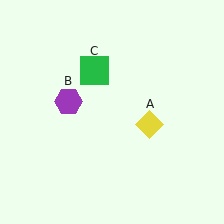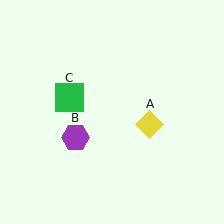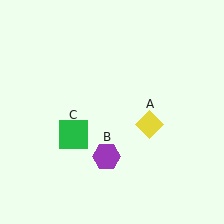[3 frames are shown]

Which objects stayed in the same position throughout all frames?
Yellow diamond (object A) remained stationary.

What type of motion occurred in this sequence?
The purple hexagon (object B), green square (object C) rotated counterclockwise around the center of the scene.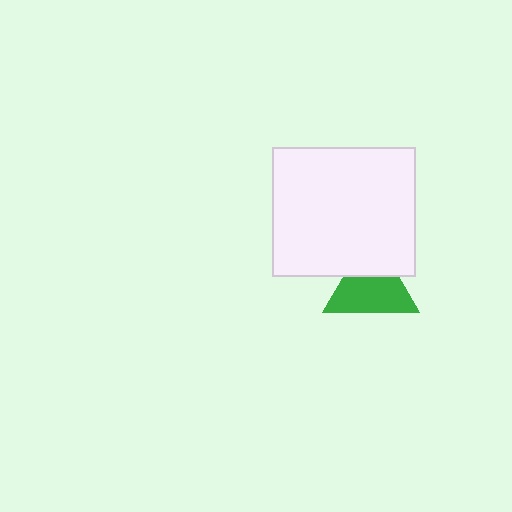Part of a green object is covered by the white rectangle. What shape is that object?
It is a triangle.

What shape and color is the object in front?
The object in front is a white rectangle.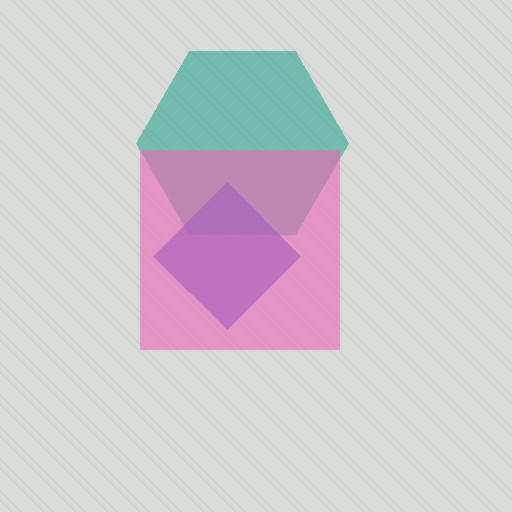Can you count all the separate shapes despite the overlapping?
Yes, there are 3 separate shapes.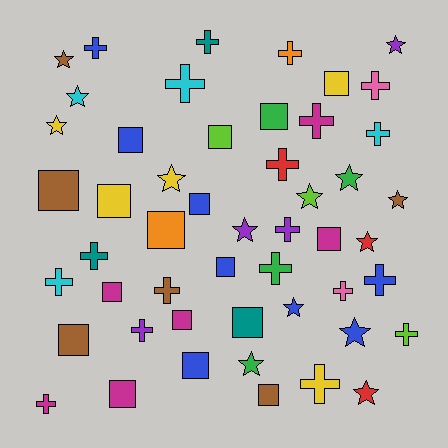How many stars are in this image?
There are 14 stars.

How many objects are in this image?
There are 50 objects.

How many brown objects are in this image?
There are 6 brown objects.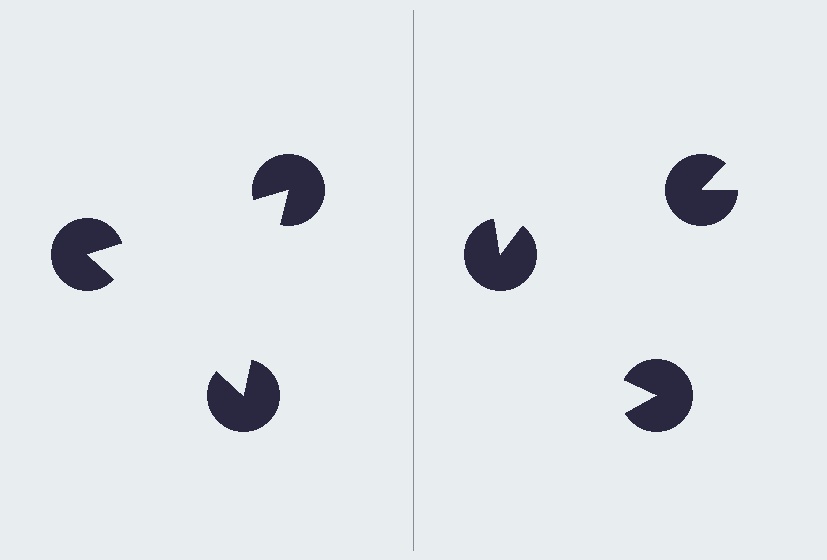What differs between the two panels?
The pac-man discs are positioned identically on both sides; only the wedge orientations differ. On the left they align to a triangle; on the right they are misaligned.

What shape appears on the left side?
An illusory triangle.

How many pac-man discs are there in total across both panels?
6 — 3 on each side.